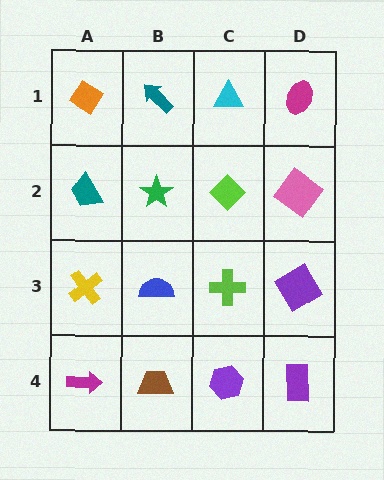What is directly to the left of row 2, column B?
A teal trapezoid.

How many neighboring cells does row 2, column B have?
4.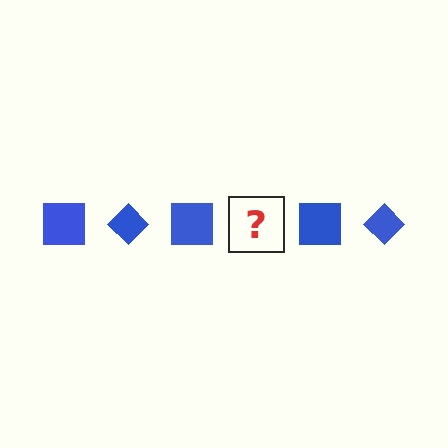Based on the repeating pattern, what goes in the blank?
The blank should be a blue diamond.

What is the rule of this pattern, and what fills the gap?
The rule is that the pattern cycles through square, diamond shapes in blue. The gap should be filled with a blue diamond.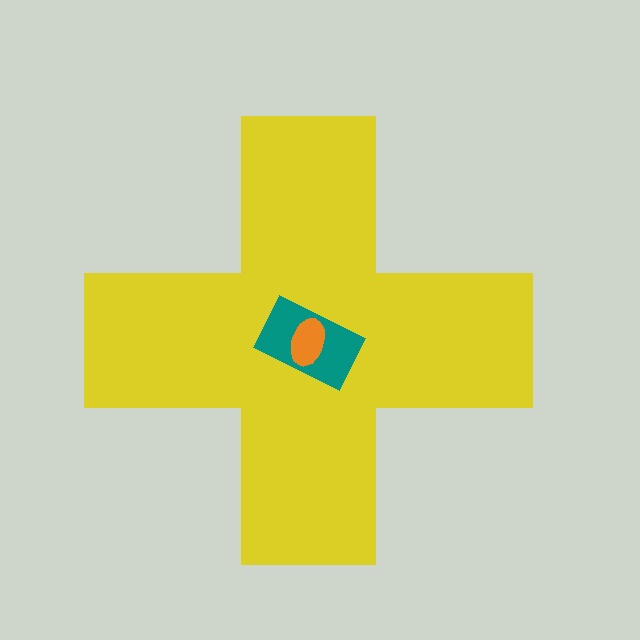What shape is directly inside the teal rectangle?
The orange ellipse.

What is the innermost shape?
The orange ellipse.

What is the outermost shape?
The yellow cross.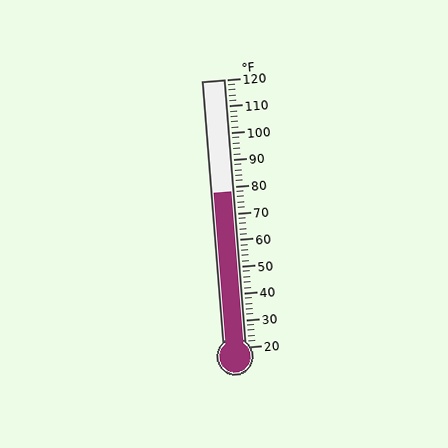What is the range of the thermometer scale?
The thermometer scale ranges from 20°F to 120°F.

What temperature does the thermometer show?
The thermometer shows approximately 78°F.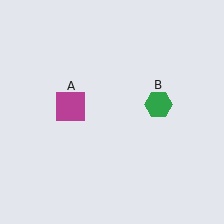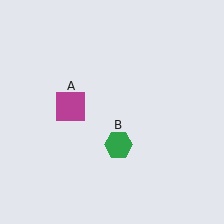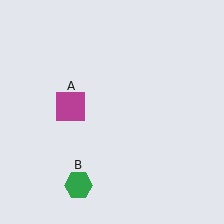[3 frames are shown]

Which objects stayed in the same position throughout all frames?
Magenta square (object A) remained stationary.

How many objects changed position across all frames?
1 object changed position: green hexagon (object B).